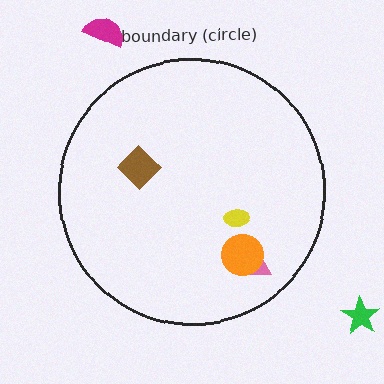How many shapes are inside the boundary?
4 inside, 2 outside.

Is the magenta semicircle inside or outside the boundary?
Outside.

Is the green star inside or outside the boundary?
Outside.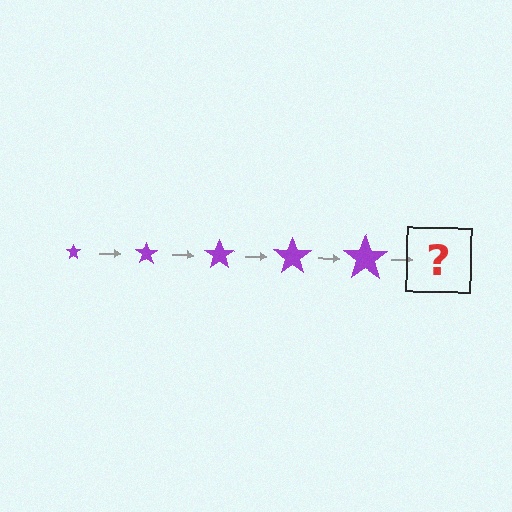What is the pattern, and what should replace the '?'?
The pattern is that the star gets progressively larger each step. The '?' should be a purple star, larger than the previous one.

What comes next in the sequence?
The next element should be a purple star, larger than the previous one.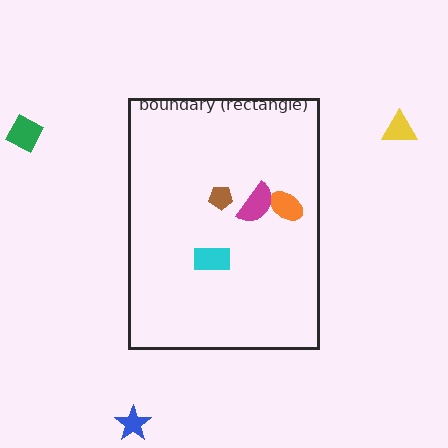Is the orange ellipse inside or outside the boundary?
Inside.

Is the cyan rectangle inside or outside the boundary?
Inside.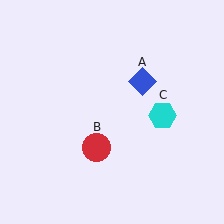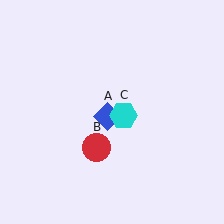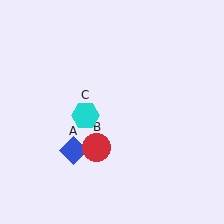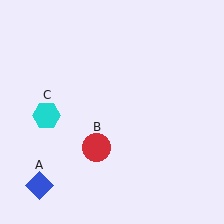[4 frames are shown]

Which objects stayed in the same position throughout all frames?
Red circle (object B) remained stationary.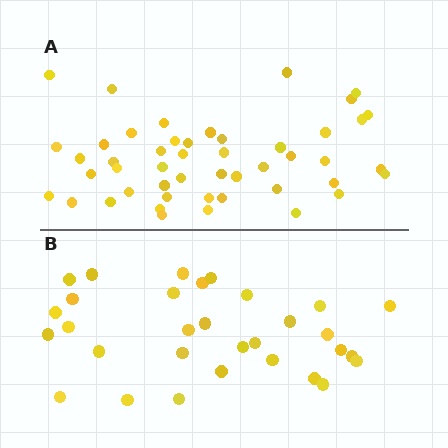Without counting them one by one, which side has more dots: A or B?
Region A (the top region) has more dots.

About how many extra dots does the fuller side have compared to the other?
Region A has approximately 15 more dots than region B.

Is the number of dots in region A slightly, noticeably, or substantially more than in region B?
Region A has substantially more. The ratio is roughly 1.5 to 1.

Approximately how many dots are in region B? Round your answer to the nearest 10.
About 30 dots. (The exact count is 31, which rounds to 30.)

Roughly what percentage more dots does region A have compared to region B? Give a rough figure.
About 55% more.